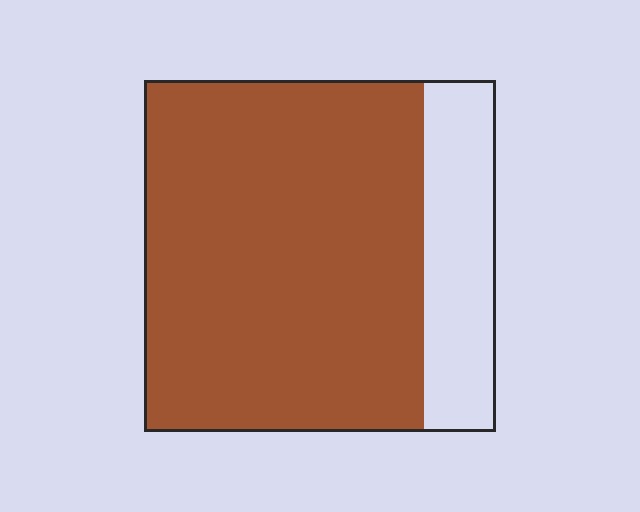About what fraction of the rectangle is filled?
About four fifths (4/5).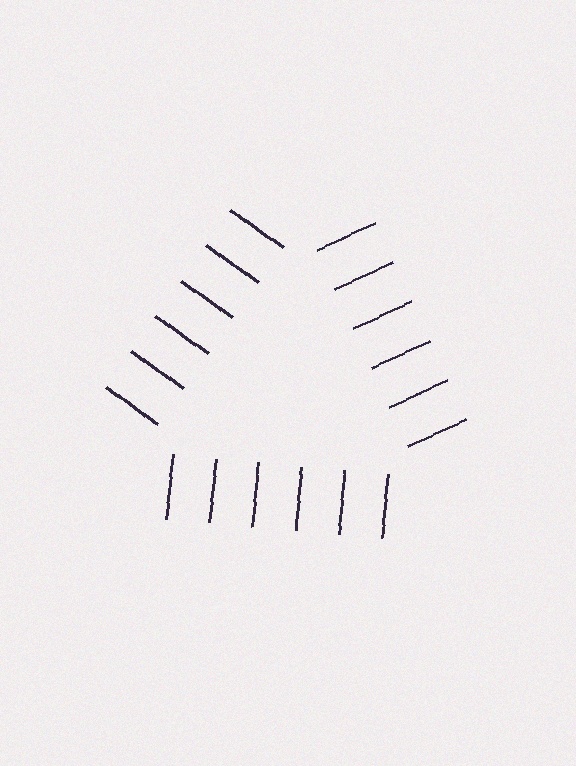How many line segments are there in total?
18 — 6 along each of the 3 edges.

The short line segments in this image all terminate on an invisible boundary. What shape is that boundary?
An illusory triangle — the line segments terminate on its edges but no continuous stroke is drawn.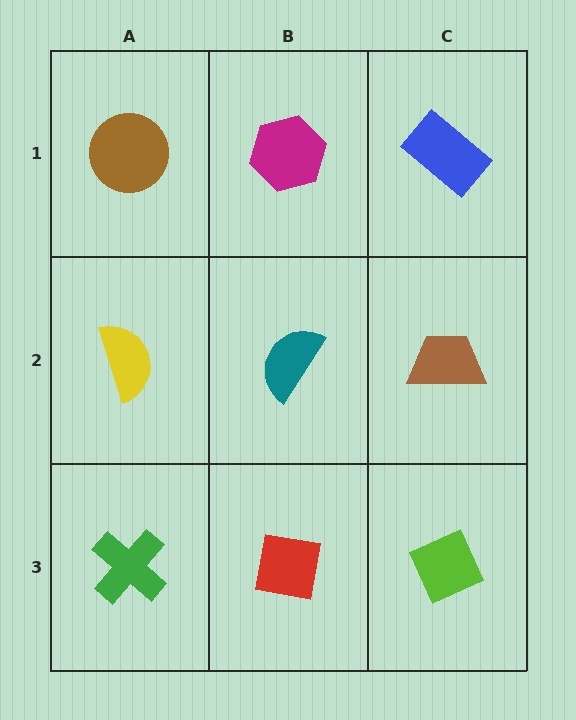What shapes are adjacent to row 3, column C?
A brown trapezoid (row 2, column C), a red square (row 3, column B).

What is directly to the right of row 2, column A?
A teal semicircle.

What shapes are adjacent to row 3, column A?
A yellow semicircle (row 2, column A), a red square (row 3, column B).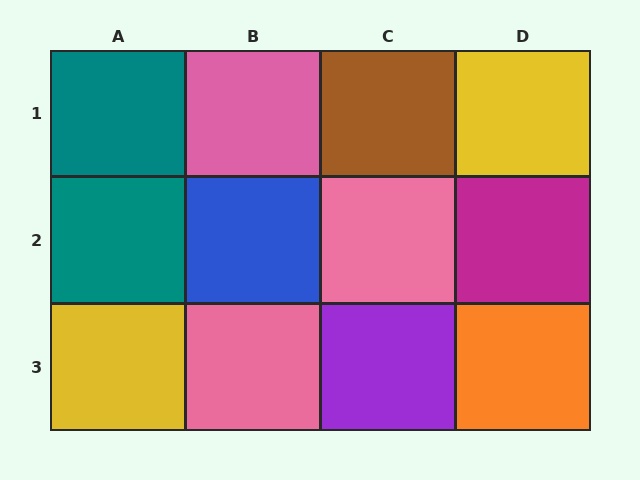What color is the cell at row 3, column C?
Purple.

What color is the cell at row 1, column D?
Yellow.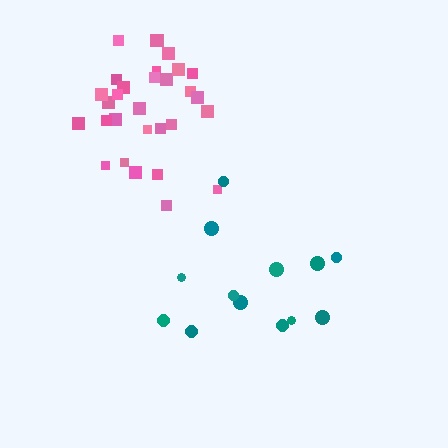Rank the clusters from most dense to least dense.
pink, teal.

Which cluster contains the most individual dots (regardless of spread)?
Pink (30).